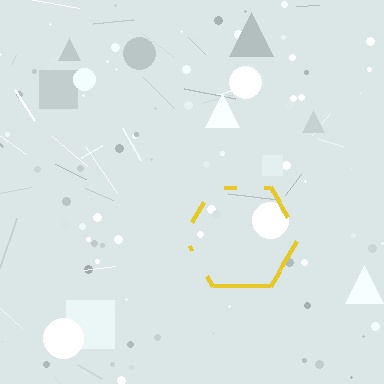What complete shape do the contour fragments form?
The contour fragments form a hexagon.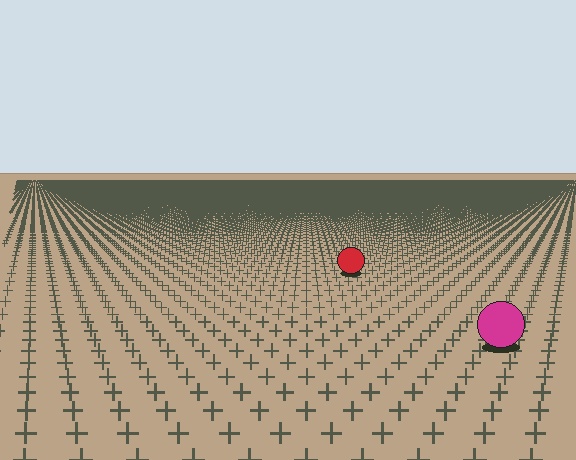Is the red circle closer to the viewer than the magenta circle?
No. The magenta circle is closer — you can tell from the texture gradient: the ground texture is coarser near it.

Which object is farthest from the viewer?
The red circle is farthest from the viewer. It appears smaller and the ground texture around it is denser.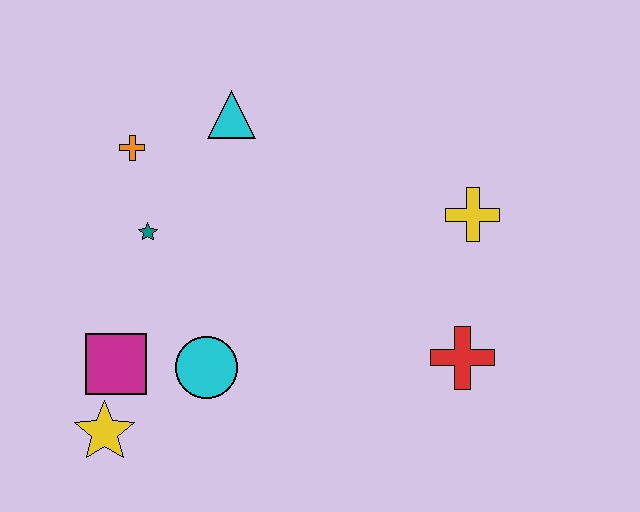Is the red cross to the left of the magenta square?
No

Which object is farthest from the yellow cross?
The yellow star is farthest from the yellow cross.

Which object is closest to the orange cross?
The teal star is closest to the orange cross.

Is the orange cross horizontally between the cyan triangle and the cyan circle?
No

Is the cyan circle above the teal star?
No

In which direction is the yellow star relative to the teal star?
The yellow star is below the teal star.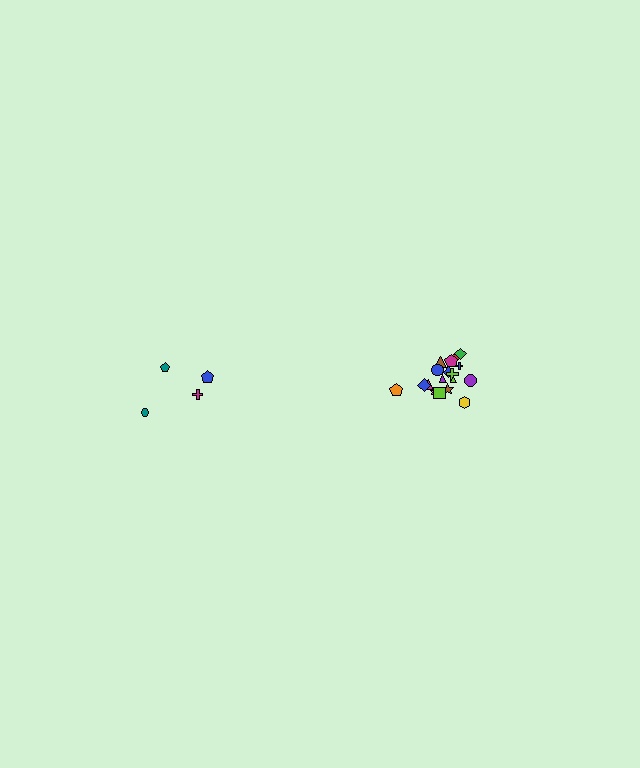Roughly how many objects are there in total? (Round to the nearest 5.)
Roughly 20 objects in total.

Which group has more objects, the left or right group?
The right group.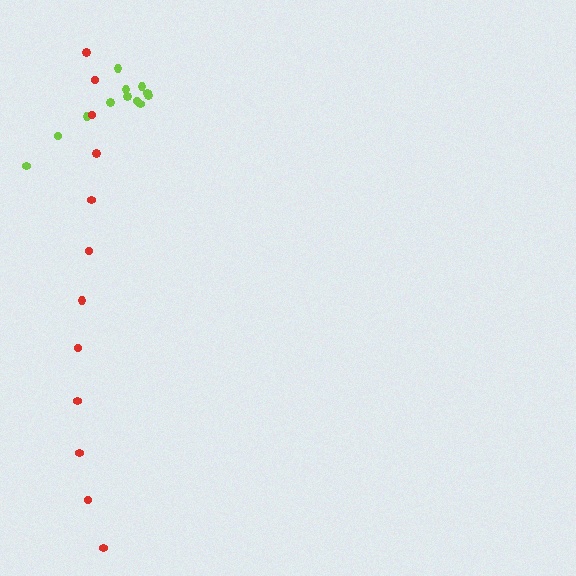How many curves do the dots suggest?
There are 2 distinct paths.